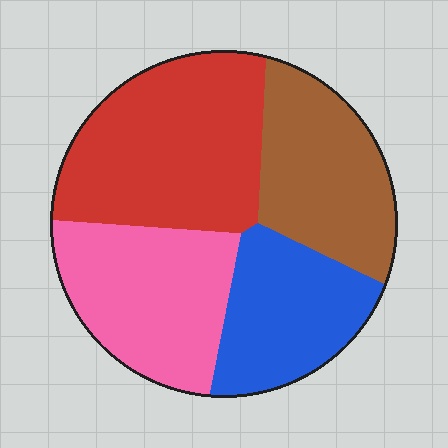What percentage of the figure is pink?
Pink covers roughly 25% of the figure.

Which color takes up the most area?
Red, at roughly 30%.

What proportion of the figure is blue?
Blue covers 20% of the figure.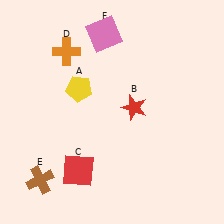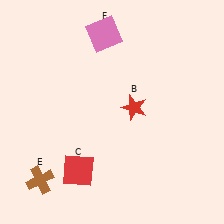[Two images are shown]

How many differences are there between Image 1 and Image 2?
There are 2 differences between the two images.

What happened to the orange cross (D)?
The orange cross (D) was removed in Image 2. It was in the top-left area of Image 1.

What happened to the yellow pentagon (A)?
The yellow pentagon (A) was removed in Image 2. It was in the top-left area of Image 1.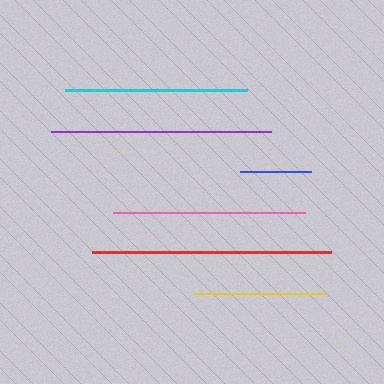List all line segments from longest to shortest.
From longest to shortest: red, purple, pink, cyan, yellow, blue.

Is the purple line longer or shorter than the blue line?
The purple line is longer than the blue line.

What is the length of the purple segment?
The purple segment is approximately 220 pixels long.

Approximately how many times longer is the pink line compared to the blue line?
The pink line is approximately 2.7 times the length of the blue line.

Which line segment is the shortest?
The blue line is the shortest at approximately 71 pixels.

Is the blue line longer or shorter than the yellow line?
The yellow line is longer than the blue line.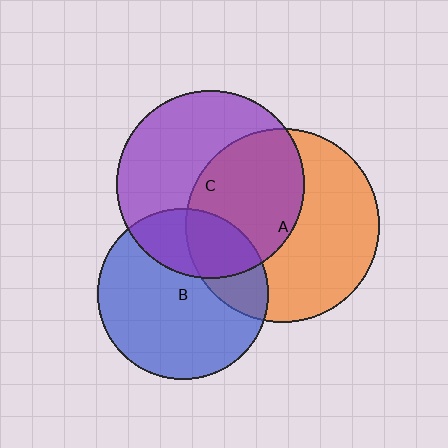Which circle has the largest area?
Circle A (orange).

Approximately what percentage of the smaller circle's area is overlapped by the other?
Approximately 30%.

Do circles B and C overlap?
Yes.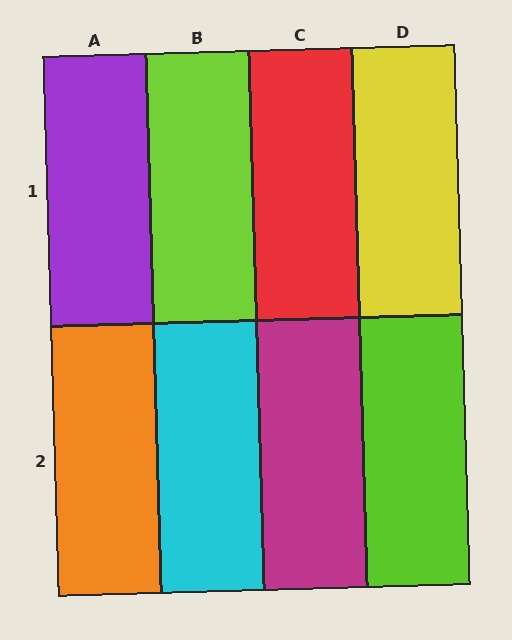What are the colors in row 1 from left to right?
Purple, lime, red, yellow.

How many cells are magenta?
1 cell is magenta.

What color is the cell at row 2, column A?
Orange.